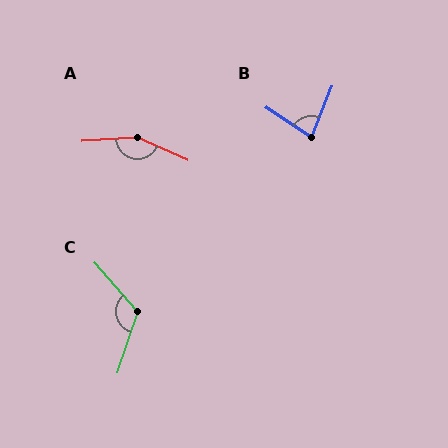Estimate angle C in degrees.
Approximately 121 degrees.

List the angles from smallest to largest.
B (77°), C (121°), A (153°).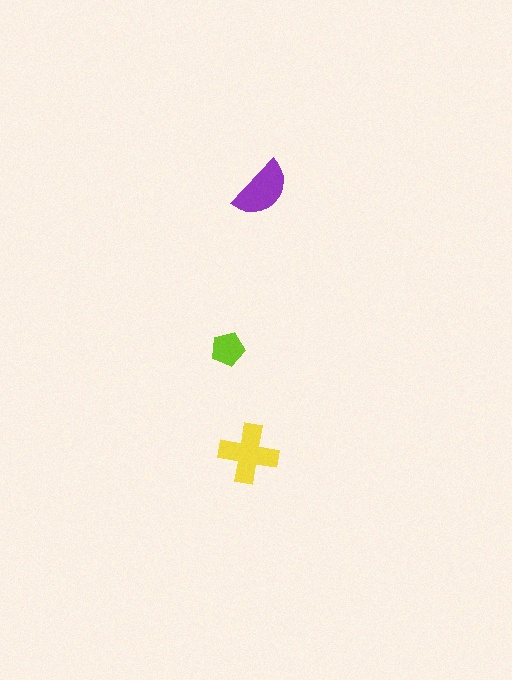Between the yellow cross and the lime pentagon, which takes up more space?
The yellow cross.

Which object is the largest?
The yellow cross.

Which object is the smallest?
The lime pentagon.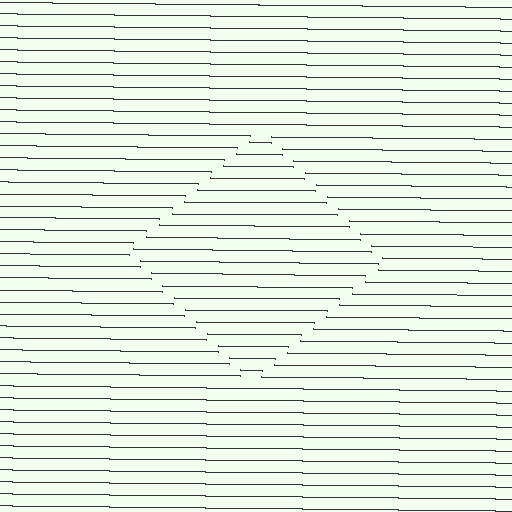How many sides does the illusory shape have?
4 sides — the line-ends trace a square.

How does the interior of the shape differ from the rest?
The interior of the shape contains the same grating, shifted by half a period — the contour is defined by the phase discontinuity where line-ends from the inner and outer gratings abut.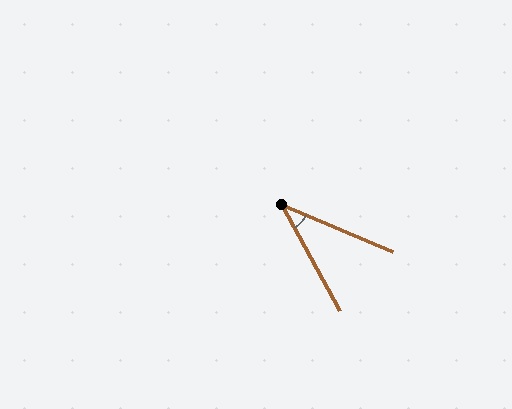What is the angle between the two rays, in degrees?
Approximately 38 degrees.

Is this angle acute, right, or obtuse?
It is acute.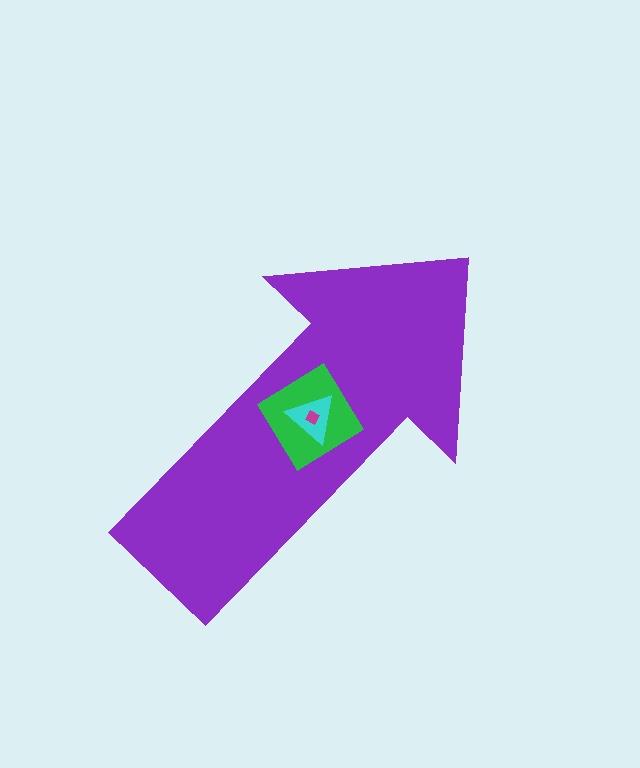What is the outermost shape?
The purple arrow.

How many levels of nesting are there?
4.